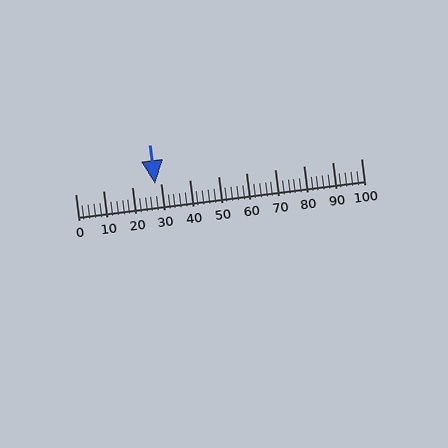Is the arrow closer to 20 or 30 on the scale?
The arrow is closer to 30.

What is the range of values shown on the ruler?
The ruler shows values from 0 to 100.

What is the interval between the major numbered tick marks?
The major tick marks are spaced 10 units apart.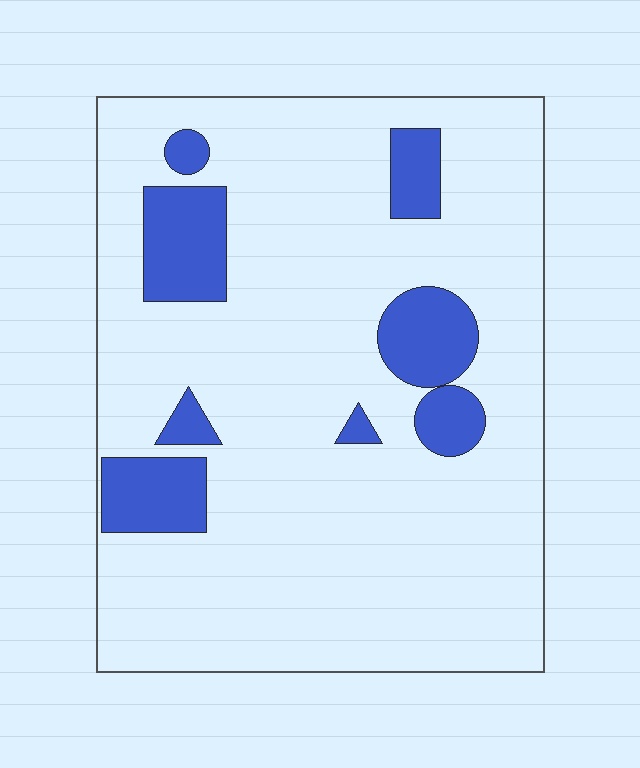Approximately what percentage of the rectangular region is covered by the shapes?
Approximately 15%.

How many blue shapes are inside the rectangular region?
8.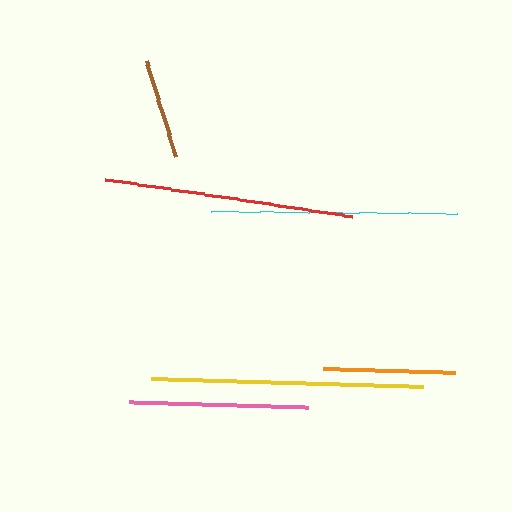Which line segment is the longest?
The yellow line is the longest at approximately 272 pixels.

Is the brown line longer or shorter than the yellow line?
The yellow line is longer than the brown line.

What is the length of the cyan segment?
The cyan segment is approximately 246 pixels long.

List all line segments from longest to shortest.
From longest to shortest: yellow, red, cyan, pink, orange, brown.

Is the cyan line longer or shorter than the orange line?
The cyan line is longer than the orange line.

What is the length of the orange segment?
The orange segment is approximately 133 pixels long.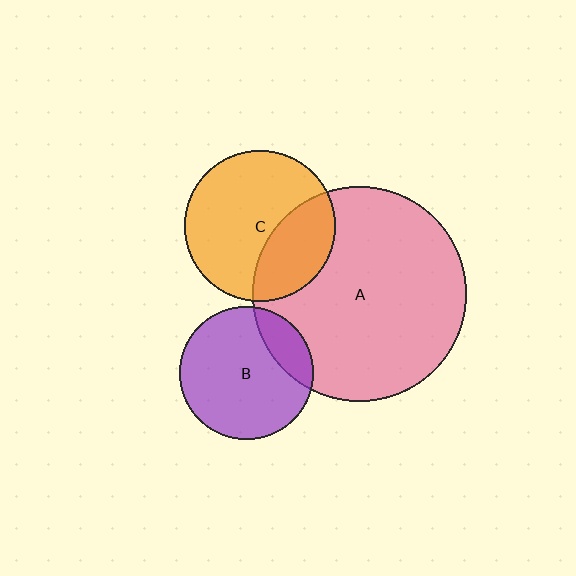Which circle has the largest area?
Circle A (pink).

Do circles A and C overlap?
Yes.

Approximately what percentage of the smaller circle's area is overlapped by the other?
Approximately 30%.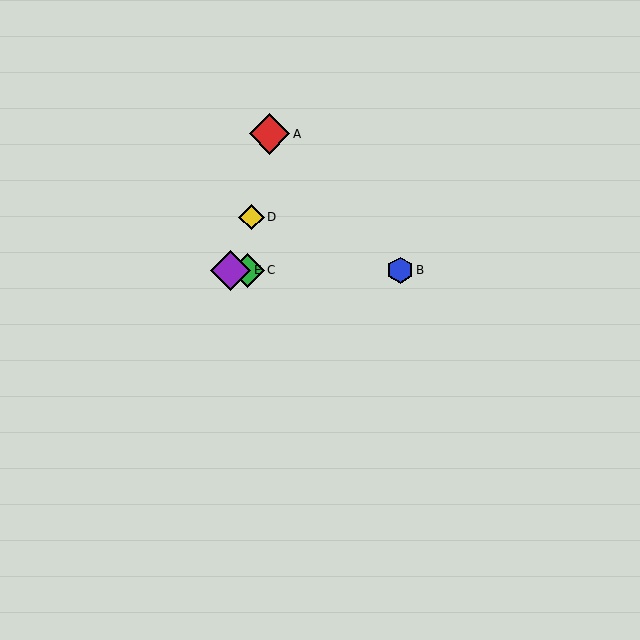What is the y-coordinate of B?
Object B is at y≈270.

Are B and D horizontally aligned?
No, B is at y≈270 and D is at y≈217.